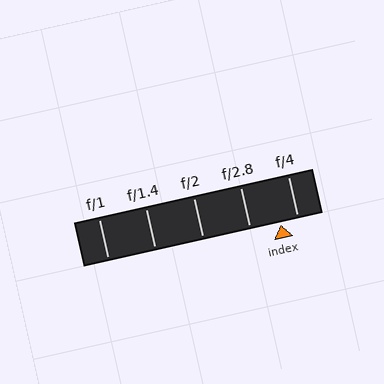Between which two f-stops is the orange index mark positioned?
The index mark is between f/2.8 and f/4.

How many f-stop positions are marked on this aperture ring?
There are 5 f-stop positions marked.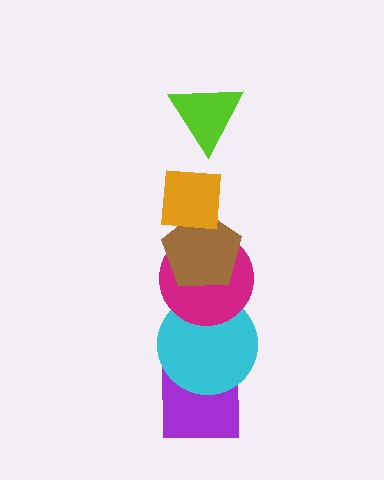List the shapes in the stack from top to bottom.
From top to bottom: the lime triangle, the orange square, the brown pentagon, the magenta circle, the cyan circle, the purple square.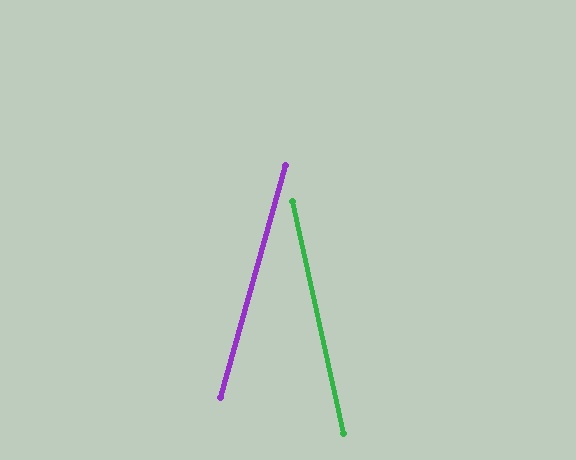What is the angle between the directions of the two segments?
Approximately 28 degrees.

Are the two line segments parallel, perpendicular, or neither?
Neither parallel nor perpendicular — they differ by about 28°.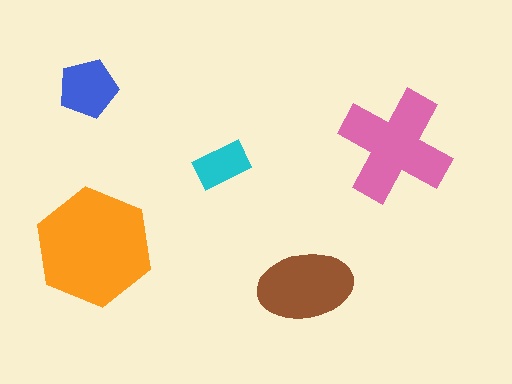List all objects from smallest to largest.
The cyan rectangle, the blue pentagon, the brown ellipse, the pink cross, the orange hexagon.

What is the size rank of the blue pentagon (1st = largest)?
4th.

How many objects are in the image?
There are 5 objects in the image.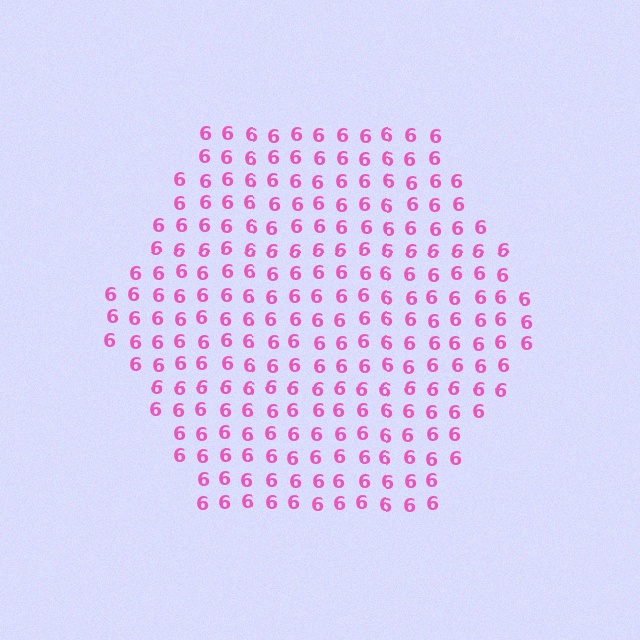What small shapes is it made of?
It is made of small digit 6's.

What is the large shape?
The large shape is a hexagon.